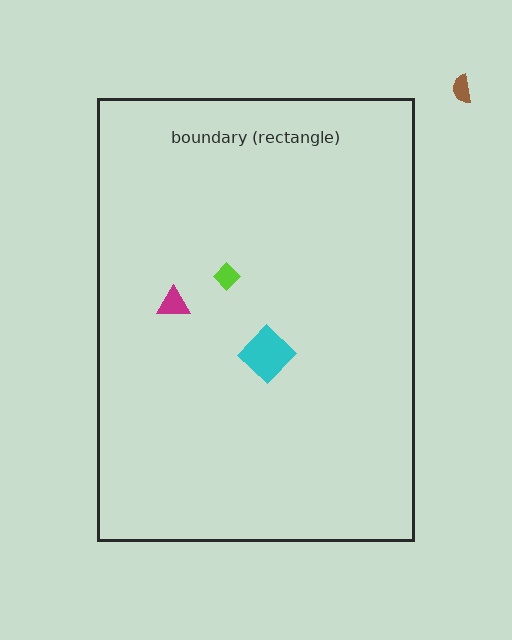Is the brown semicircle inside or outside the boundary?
Outside.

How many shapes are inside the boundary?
3 inside, 1 outside.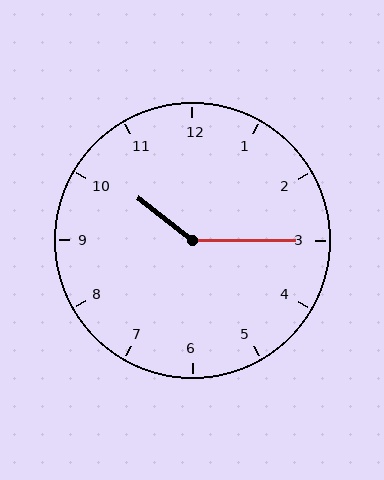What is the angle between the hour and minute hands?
Approximately 142 degrees.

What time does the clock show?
10:15.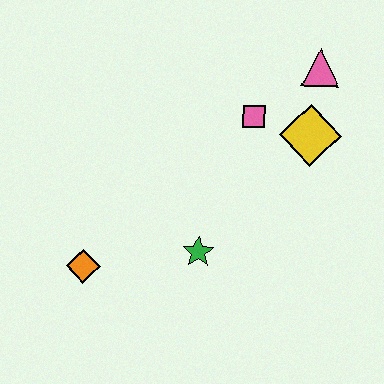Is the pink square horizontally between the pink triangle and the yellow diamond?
No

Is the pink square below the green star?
No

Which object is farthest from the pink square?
The orange diamond is farthest from the pink square.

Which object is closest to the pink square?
The yellow diamond is closest to the pink square.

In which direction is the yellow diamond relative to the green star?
The yellow diamond is above the green star.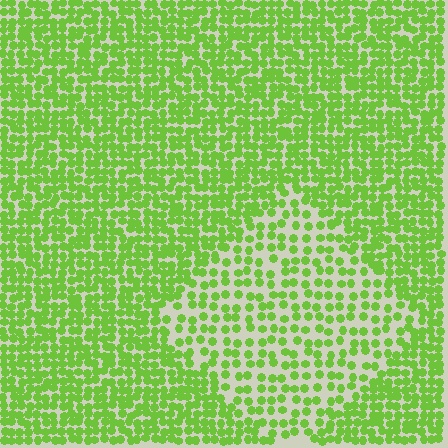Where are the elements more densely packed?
The elements are more densely packed outside the diamond boundary.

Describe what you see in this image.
The image contains small lime elements arranged at two different densities. A diamond-shaped region is visible where the elements are less densely packed than the surrounding area.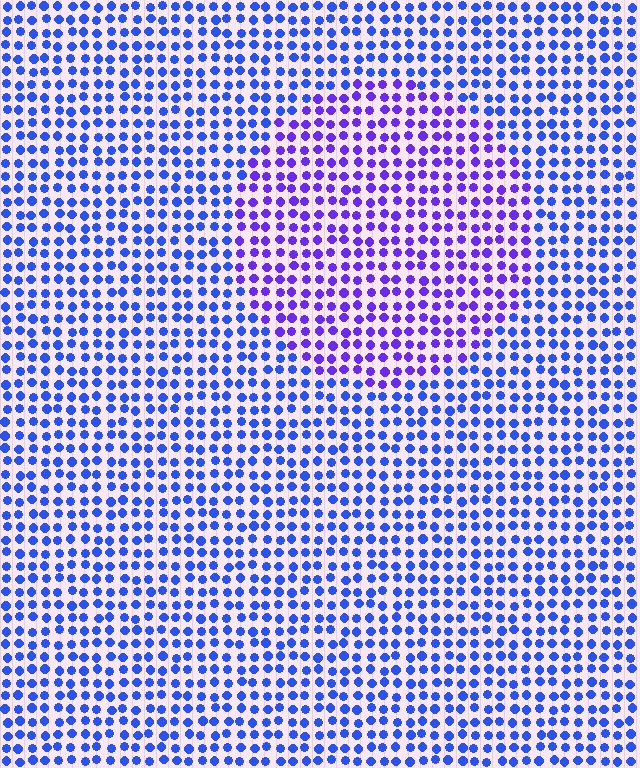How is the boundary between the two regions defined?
The boundary is defined purely by a slight shift in hue (about 32 degrees). Spacing, size, and orientation are identical on both sides.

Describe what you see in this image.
The image is filled with small blue elements in a uniform arrangement. A circle-shaped region is visible where the elements are tinted to a slightly different hue, forming a subtle color boundary.